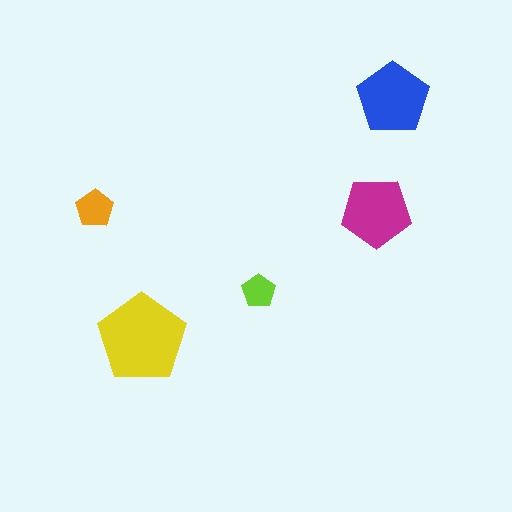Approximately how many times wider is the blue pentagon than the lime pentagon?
About 2 times wider.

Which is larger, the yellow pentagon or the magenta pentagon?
The yellow one.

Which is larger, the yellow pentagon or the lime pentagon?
The yellow one.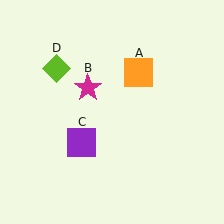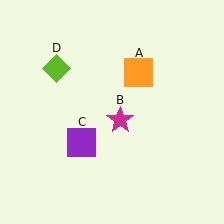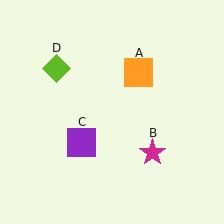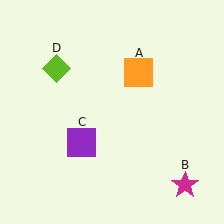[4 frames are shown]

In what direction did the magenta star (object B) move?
The magenta star (object B) moved down and to the right.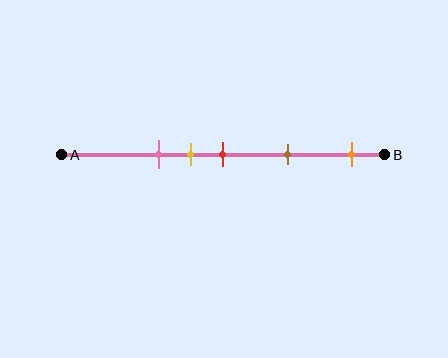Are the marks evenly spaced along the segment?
No, the marks are not evenly spaced.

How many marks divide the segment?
There are 5 marks dividing the segment.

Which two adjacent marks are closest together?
The yellow and red marks are the closest adjacent pair.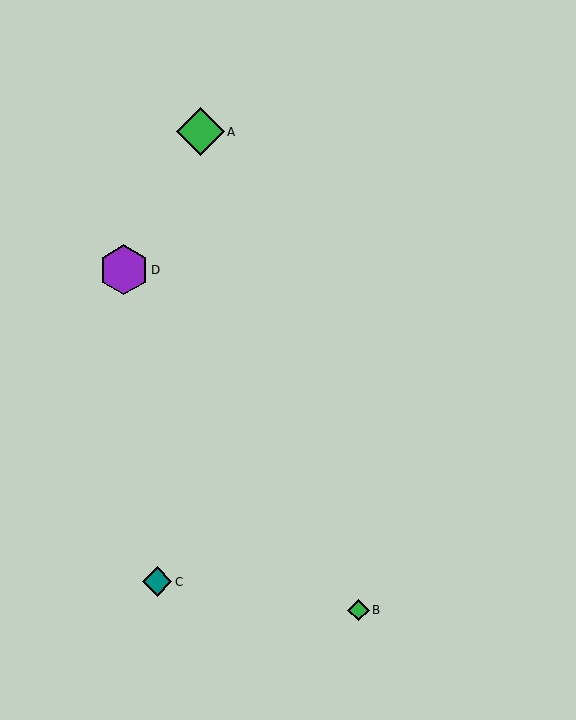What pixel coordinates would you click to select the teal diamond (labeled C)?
Click at (157, 582) to select the teal diamond C.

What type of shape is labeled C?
Shape C is a teal diamond.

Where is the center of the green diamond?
The center of the green diamond is at (200, 132).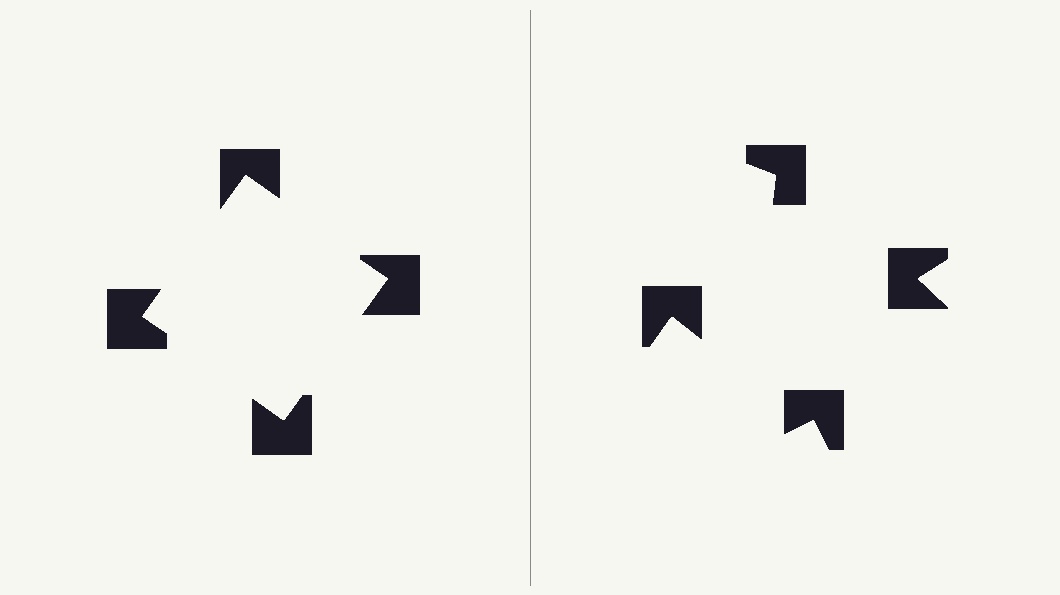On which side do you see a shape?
An illusory square appears on the left side. On the right side the wedge cuts are rotated, so no coherent shape forms.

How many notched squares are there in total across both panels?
8 — 4 on each side.